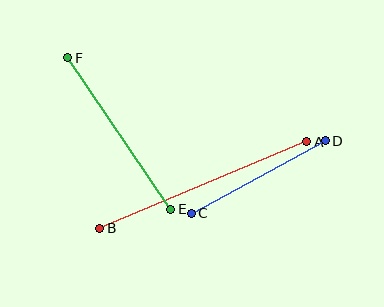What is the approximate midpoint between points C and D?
The midpoint is at approximately (258, 177) pixels.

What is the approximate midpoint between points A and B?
The midpoint is at approximately (203, 185) pixels.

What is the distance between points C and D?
The distance is approximately 153 pixels.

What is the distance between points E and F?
The distance is approximately 183 pixels.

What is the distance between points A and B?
The distance is approximately 224 pixels.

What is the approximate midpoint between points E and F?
The midpoint is at approximately (119, 133) pixels.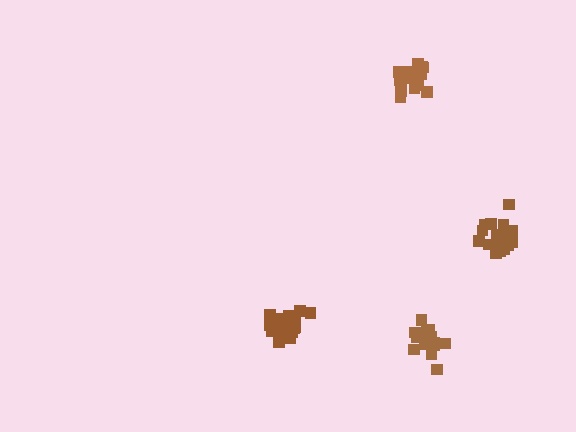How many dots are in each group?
Group 1: 20 dots, Group 2: 18 dots, Group 3: 18 dots, Group 4: 20 dots (76 total).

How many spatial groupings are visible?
There are 4 spatial groupings.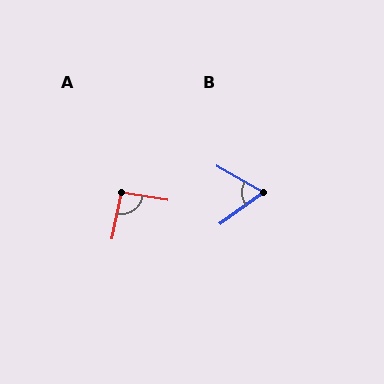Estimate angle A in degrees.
Approximately 91 degrees.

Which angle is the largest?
A, at approximately 91 degrees.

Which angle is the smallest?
B, at approximately 65 degrees.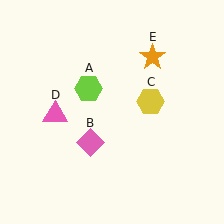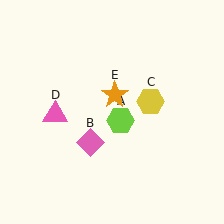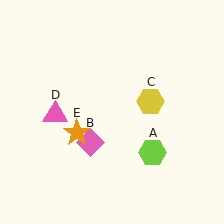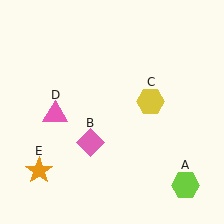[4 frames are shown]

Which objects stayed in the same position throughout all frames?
Pink diamond (object B) and yellow hexagon (object C) and pink triangle (object D) remained stationary.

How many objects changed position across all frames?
2 objects changed position: lime hexagon (object A), orange star (object E).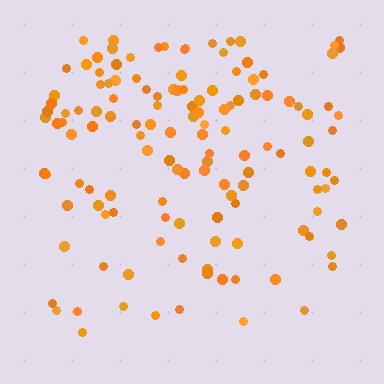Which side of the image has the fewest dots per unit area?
The bottom.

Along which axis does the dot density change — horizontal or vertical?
Vertical.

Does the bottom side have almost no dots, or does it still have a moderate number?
Still a moderate number, just noticeably fewer than the top.